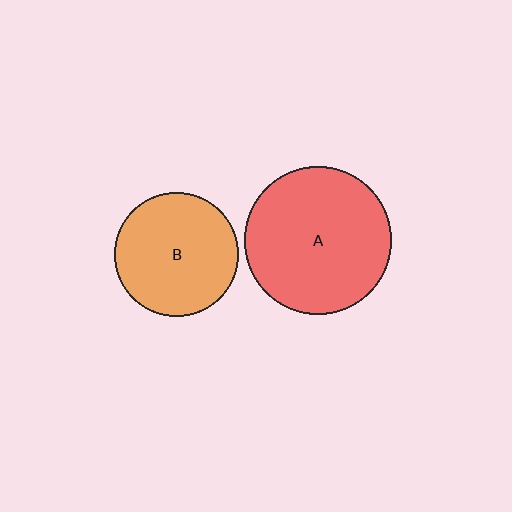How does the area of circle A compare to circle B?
Approximately 1.4 times.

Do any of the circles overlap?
No, none of the circles overlap.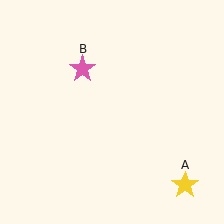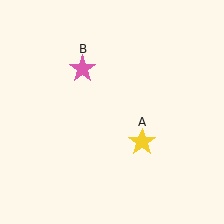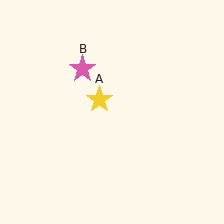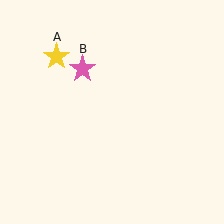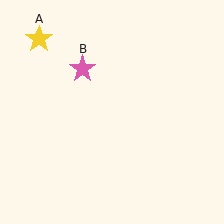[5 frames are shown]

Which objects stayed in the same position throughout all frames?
Pink star (object B) remained stationary.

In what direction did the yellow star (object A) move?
The yellow star (object A) moved up and to the left.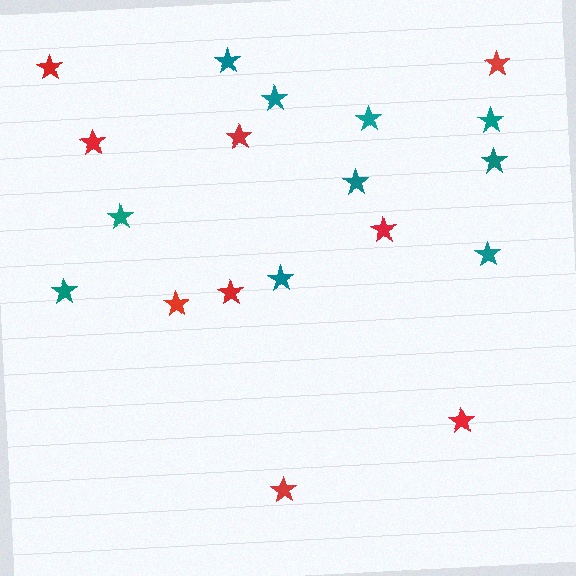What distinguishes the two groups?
There are 2 groups: one group of teal stars (10) and one group of red stars (9).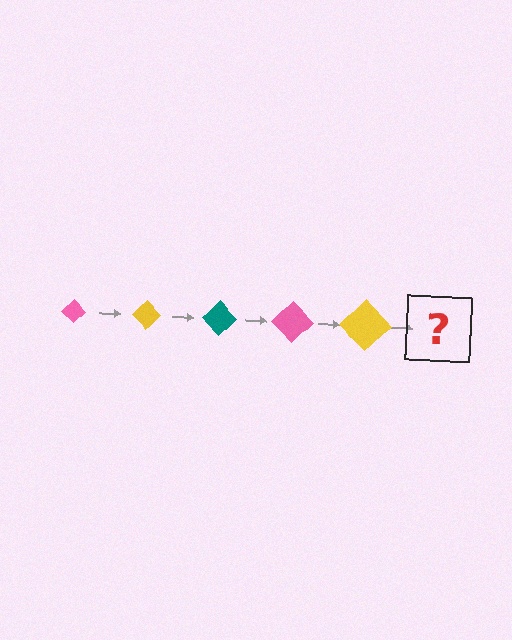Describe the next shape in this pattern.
It should be a teal diamond, larger than the previous one.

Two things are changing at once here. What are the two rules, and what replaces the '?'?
The two rules are that the diamond grows larger each step and the color cycles through pink, yellow, and teal. The '?' should be a teal diamond, larger than the previous one.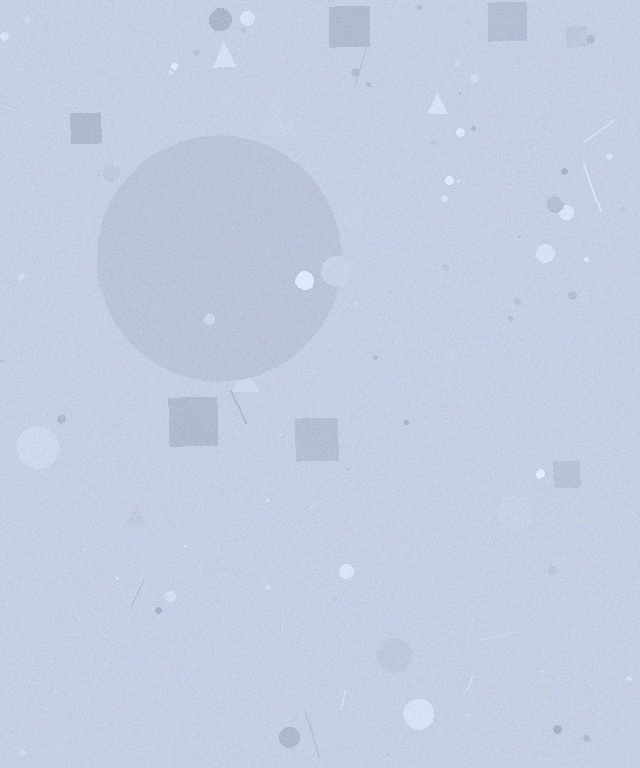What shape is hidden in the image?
A circle is hidden in the image.